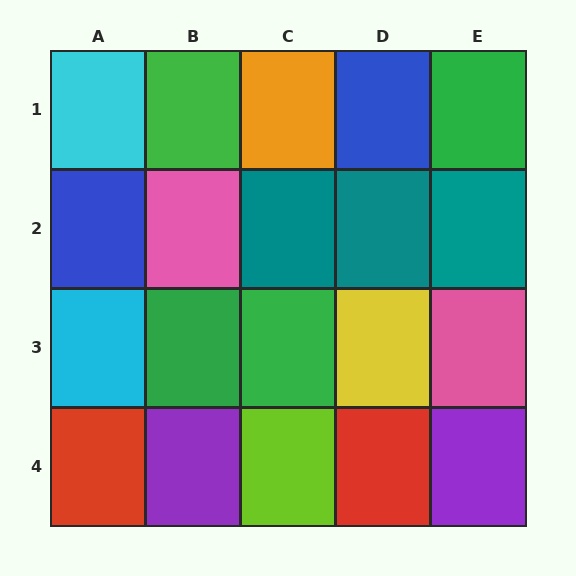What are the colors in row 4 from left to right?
Red, purple, lime, red, purple.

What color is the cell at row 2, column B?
Pink.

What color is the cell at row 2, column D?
Teal.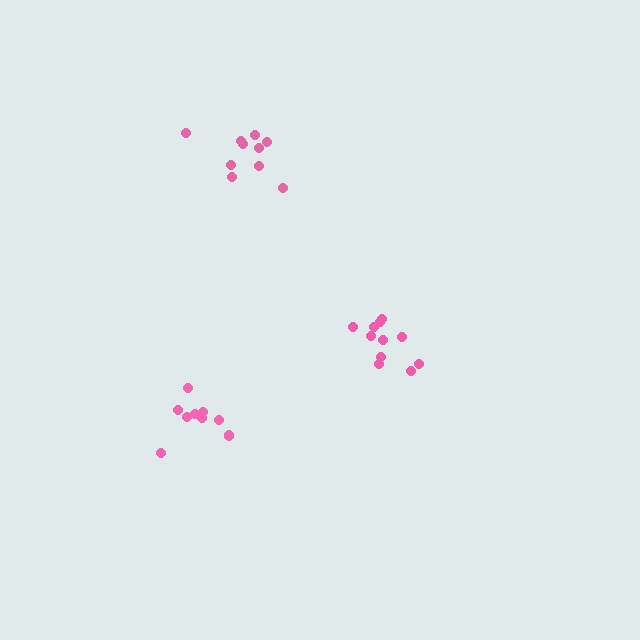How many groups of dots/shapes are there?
There are 3 groups.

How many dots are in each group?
Group 1: 9 dots, Group 2: 11 dots, Group 3: 10 dots (30 total).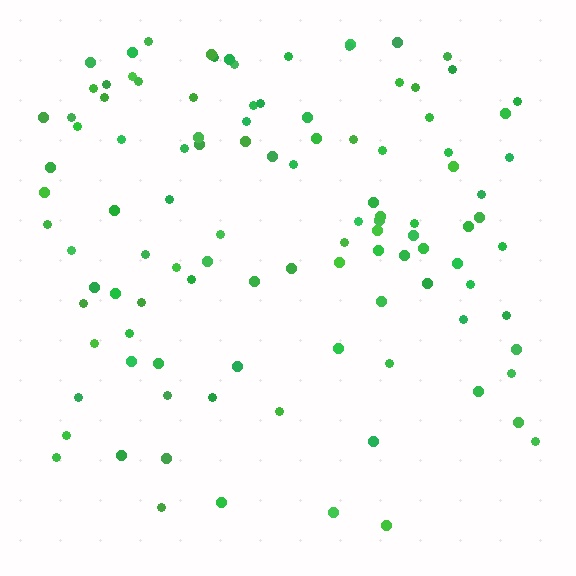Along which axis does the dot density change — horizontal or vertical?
Vertical.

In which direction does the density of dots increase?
From bottom to top, with the top side densest.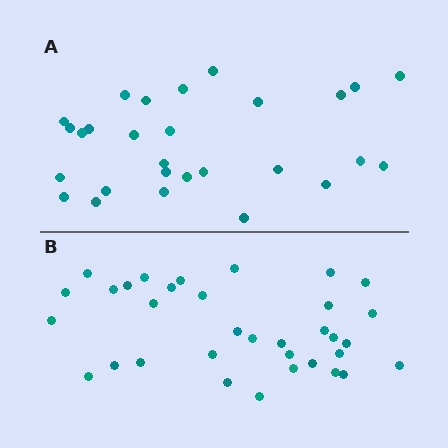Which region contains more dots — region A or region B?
Region B (the bottom region) has more dots.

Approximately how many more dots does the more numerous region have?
Region B has about 6 more dots than region A.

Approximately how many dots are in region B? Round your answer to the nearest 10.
About 30 dots. (The exact count is 34, which rounds to 30.)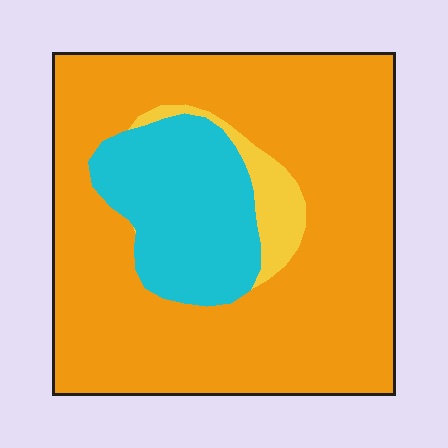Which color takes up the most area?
Orange, at roughly 75%.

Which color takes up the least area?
Yellow, at roughly 5%.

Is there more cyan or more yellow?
Cyan.